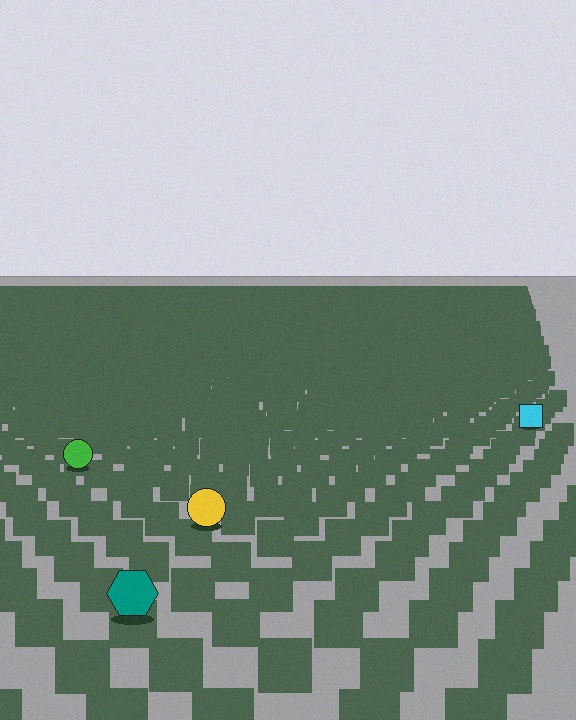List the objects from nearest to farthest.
From nearest to farthest: the teal hexagon, the yellow circle, the green circle, the cyan square.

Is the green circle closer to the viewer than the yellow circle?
No. The yellow circle is closer — you can tell from the texture gradient: the ground texture is coarser near it.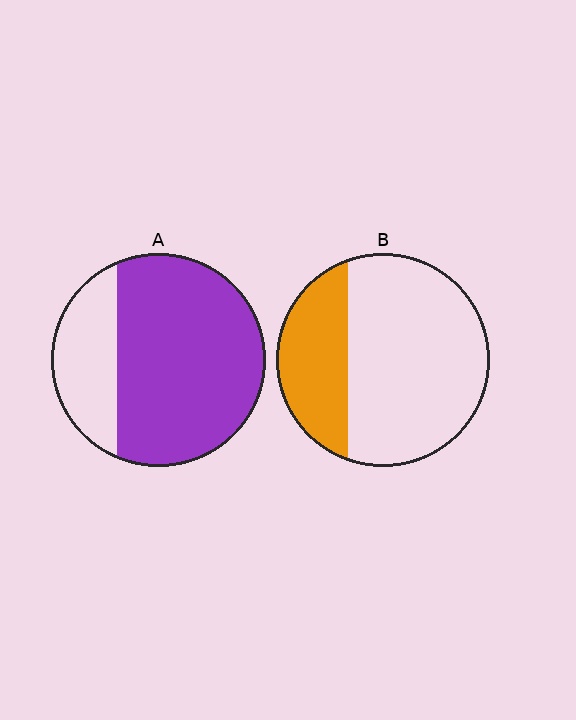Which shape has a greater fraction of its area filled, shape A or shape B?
Shape A.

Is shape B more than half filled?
No.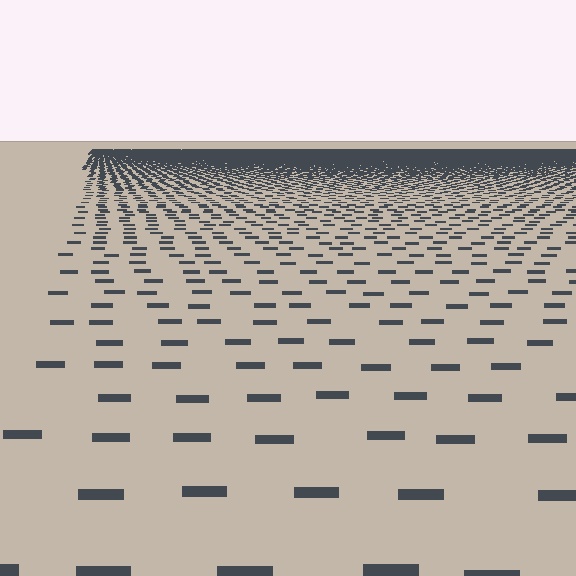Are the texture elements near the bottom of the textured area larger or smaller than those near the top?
Larger. Near the bottom, elements are closer to the viewer and appear at a bigger on-screen size.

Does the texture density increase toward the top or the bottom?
Density increases toward the top.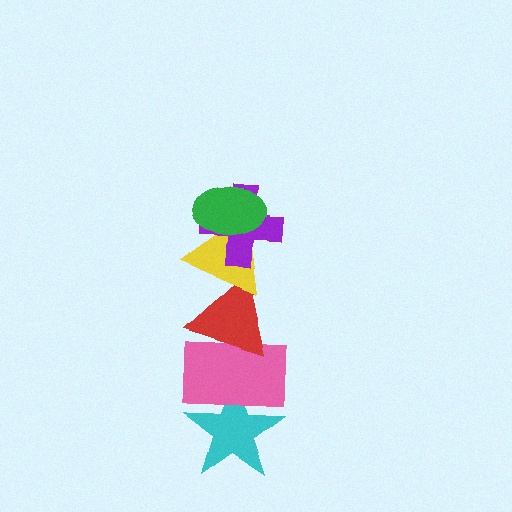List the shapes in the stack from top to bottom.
From top to bottom: the green ellipse, the purple cross, the yellow triangle, the red triangle, the pink rectangle, the cyan star.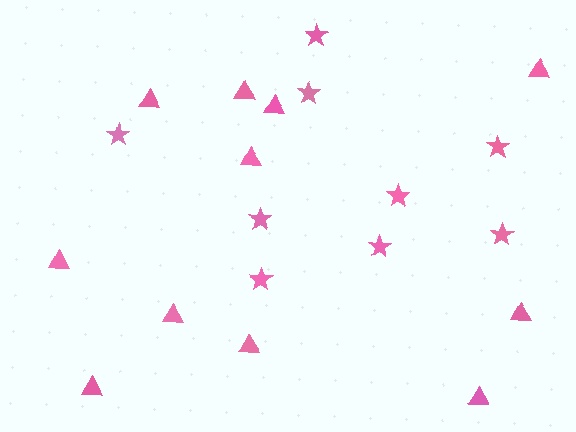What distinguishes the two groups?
There are 2 groups: one group of stars (9) and one group of triangles (11).